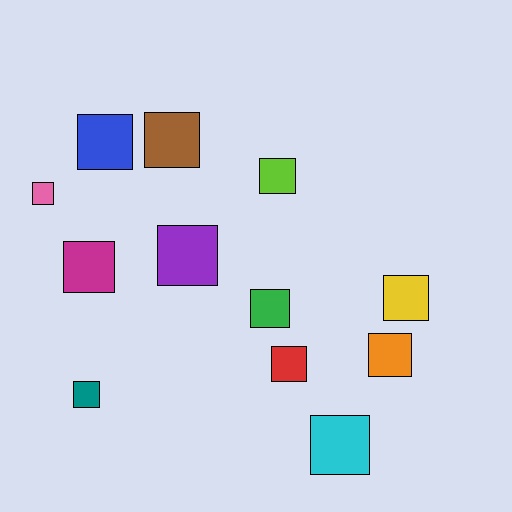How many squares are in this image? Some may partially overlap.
There are 12 squares.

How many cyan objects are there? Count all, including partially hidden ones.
There is 1 cyan object.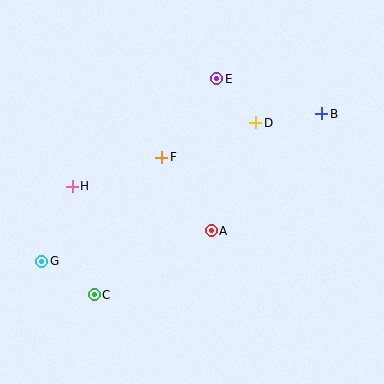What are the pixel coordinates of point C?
Point C is at (94, 295).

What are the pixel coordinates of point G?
Point G is at (42, 261).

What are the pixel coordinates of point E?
Point E is at (217, 79).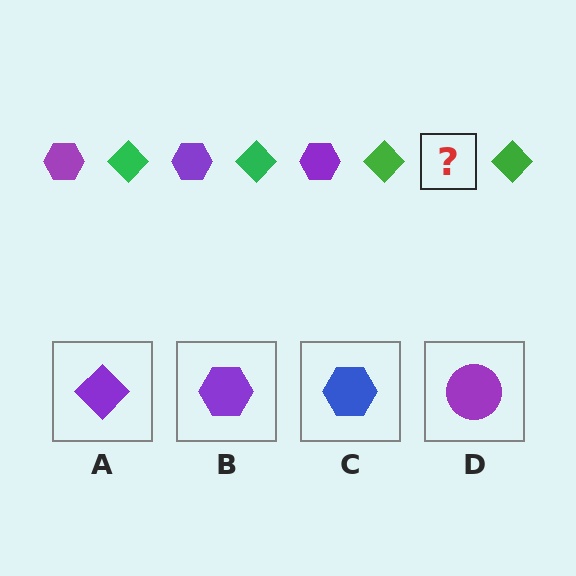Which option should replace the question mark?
Option B.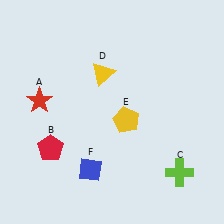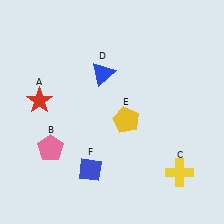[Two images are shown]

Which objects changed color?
B changed from red to pink. C changed from lime to yellow. D changed from yellow to blue.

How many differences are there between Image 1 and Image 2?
There are 3 differences between the two images.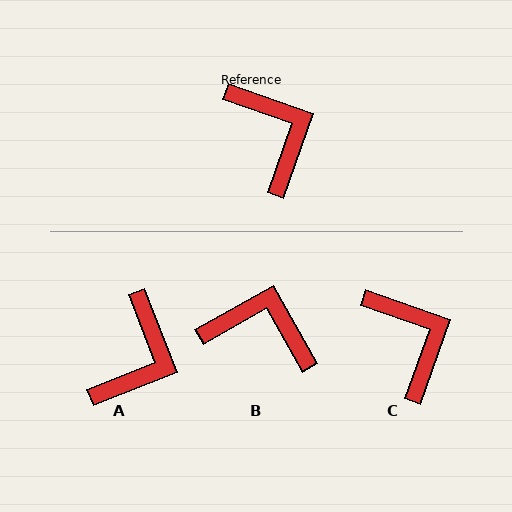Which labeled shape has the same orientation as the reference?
C.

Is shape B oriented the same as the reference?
No, it is off by about 49 degrees.